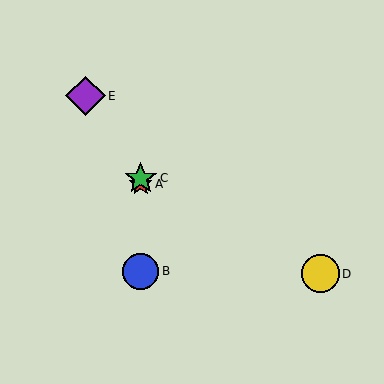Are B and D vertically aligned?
No, B is at x≈141 and D is at x≈320.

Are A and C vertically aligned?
Yes, both are at x≈141.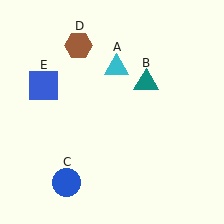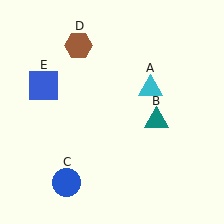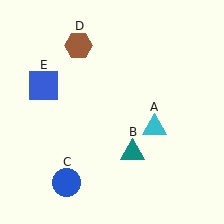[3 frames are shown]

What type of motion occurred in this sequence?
The cyan triangle (object A), teal triangle (object B) rotated clockwise around the center of the scene.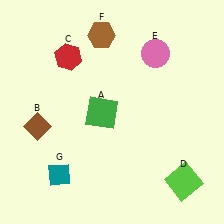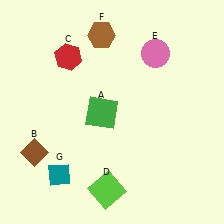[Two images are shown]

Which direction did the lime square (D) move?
The lime square (D) moved left.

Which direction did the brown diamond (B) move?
The brown diamond (B) moved down.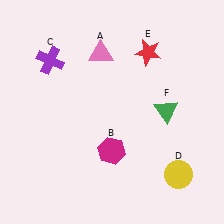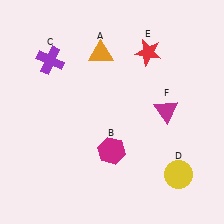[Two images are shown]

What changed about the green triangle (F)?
In Image 1, F is green. In Image 2, it changed to magenta.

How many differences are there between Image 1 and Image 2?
There are 2 differences between the two images.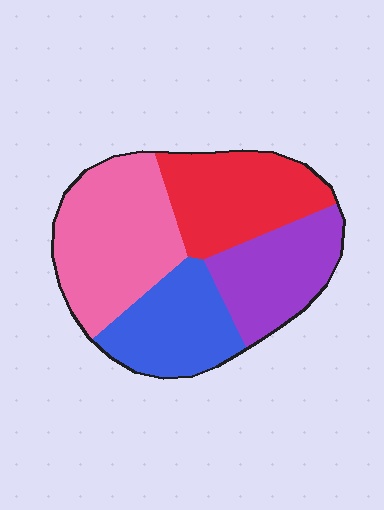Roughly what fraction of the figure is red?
Red covers 25% of the figure.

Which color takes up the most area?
Pink, at roughly 30%.